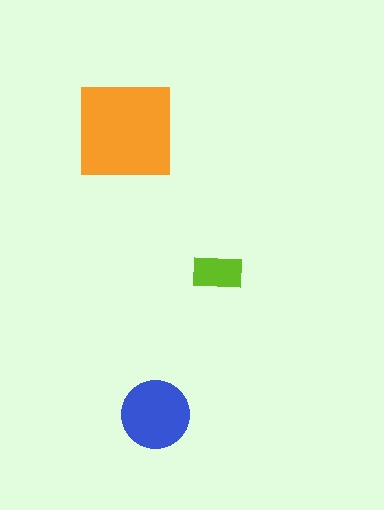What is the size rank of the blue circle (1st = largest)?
2nd.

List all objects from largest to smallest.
The orange square, the blue circle, the lime rectangle.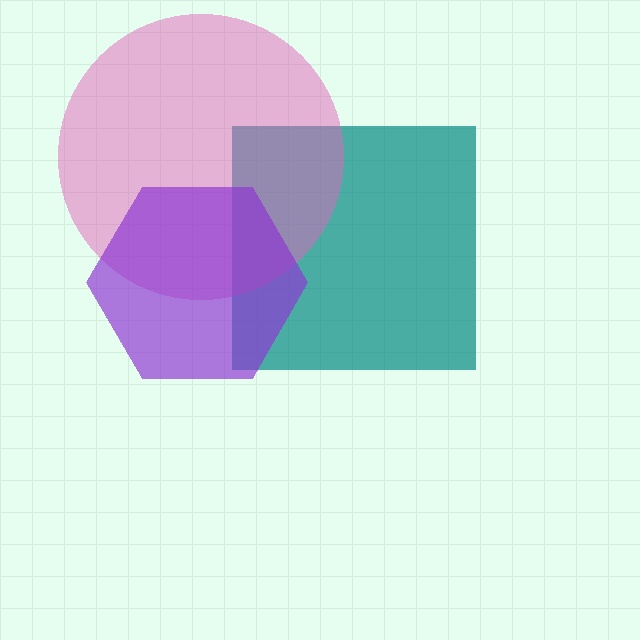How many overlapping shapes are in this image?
There are 3 overlapping shapes in the image.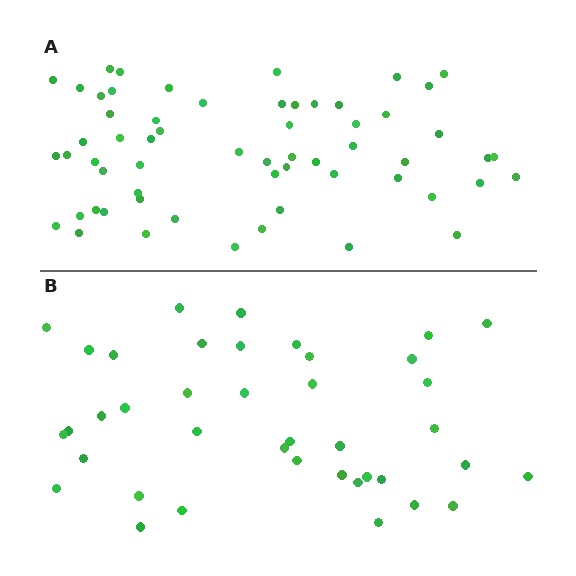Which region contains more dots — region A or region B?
Region A (the top region) has more dots.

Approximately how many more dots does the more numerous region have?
Region A has approximately 20 more dots than region B.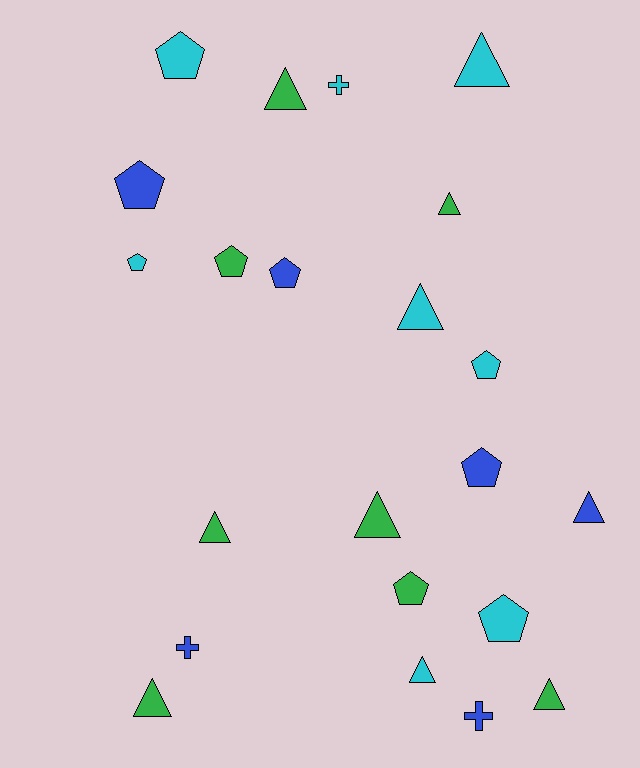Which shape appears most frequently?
Triangle, with 10 objects.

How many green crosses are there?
There are no green crosses.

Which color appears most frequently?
Green, with 8 objects.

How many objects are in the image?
There are 22 objects.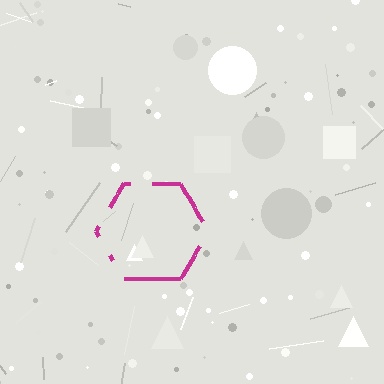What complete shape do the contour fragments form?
The contour fragments form a hexagon.